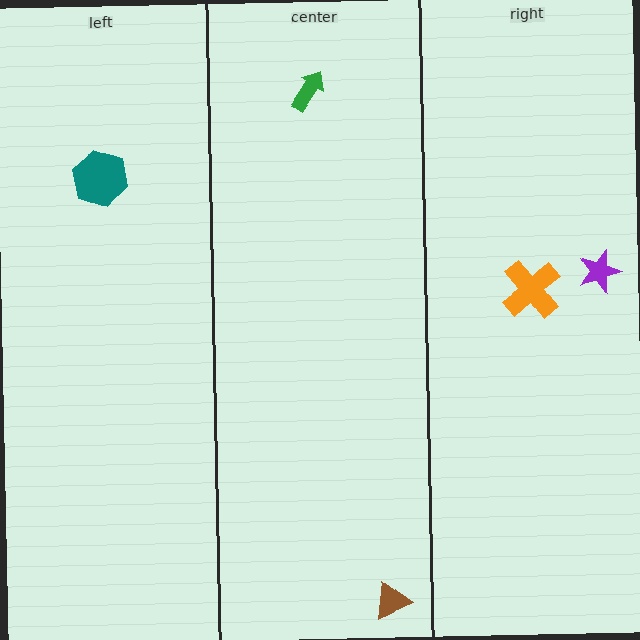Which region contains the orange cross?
The right region.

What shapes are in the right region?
The purple star, the orange cross.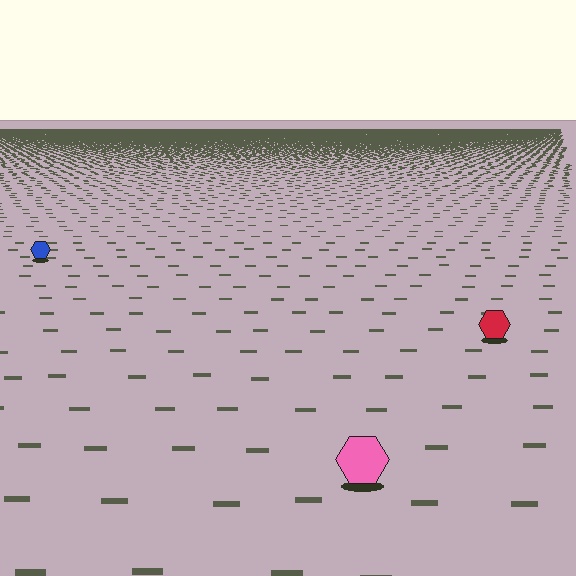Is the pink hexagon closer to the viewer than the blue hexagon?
Yes. The pink hexagon is closer — you can tell from the texture gradient: the ground texture is coarser near it.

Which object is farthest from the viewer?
The blue hexagon is farthest from the viewer. It appears smaller and the ground texture around it is denser.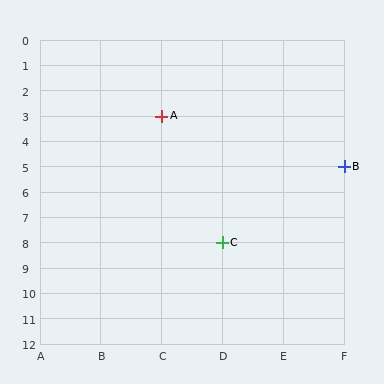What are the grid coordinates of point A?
Point A is at grid coordinates (C, 3).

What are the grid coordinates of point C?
Point C is at grid coordinates (D, 8).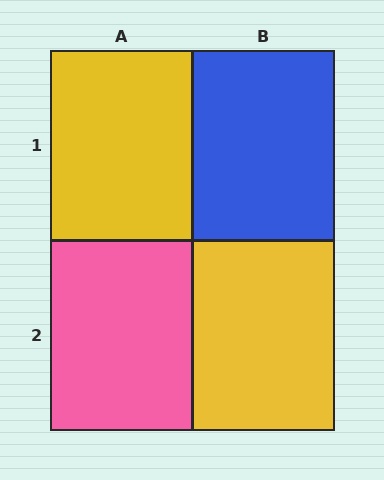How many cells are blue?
1 cell is blue.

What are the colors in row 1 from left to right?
Yellow, blue.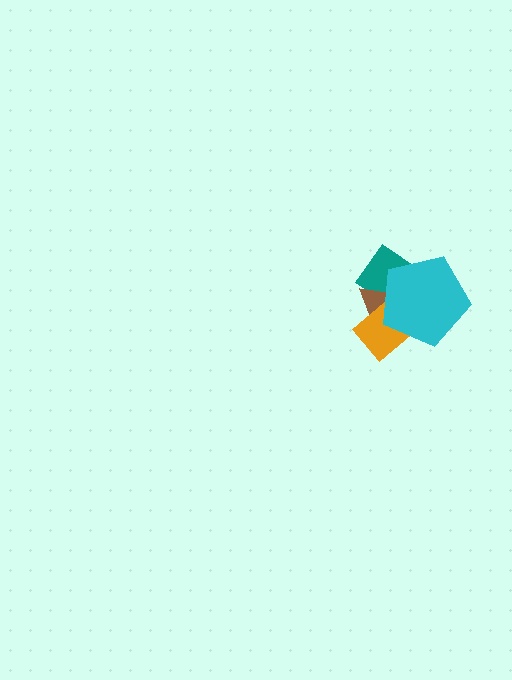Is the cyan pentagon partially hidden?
No, no other shape covers it.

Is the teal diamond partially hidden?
Yes, it is partially covered by another shape.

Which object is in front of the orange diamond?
The cyan pentagon is in front of the orange diamond.